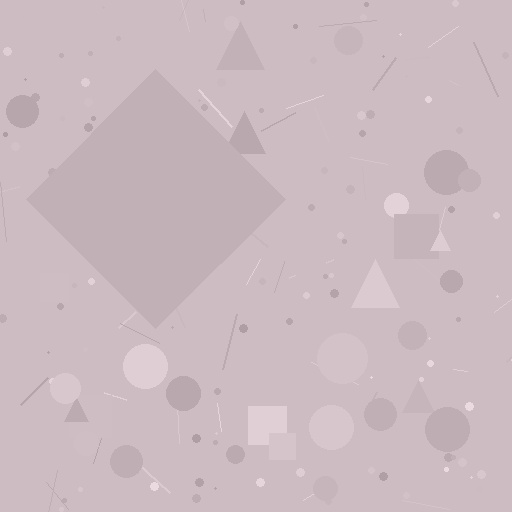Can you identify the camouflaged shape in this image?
The camouflaged shape is a diamond.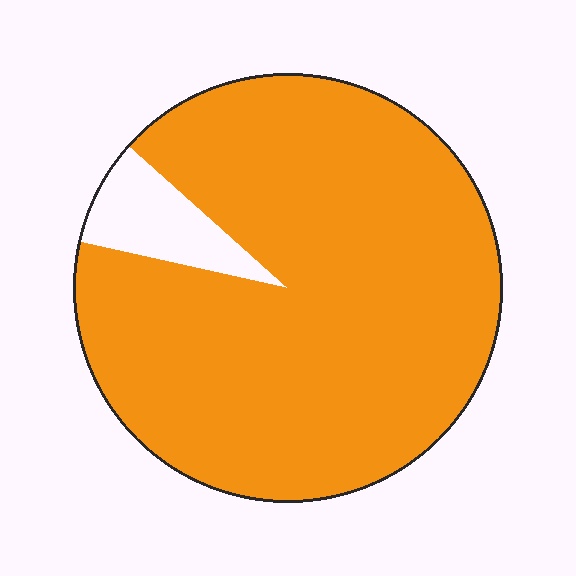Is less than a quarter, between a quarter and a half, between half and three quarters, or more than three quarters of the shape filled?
More than three quarters.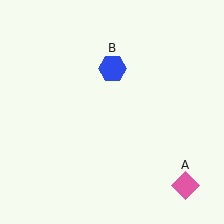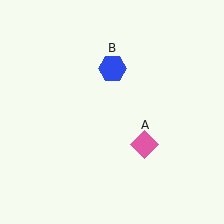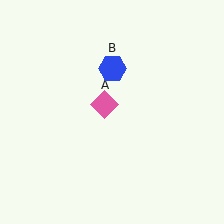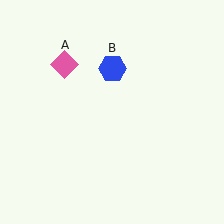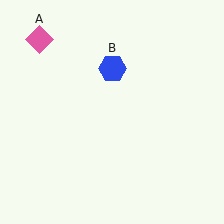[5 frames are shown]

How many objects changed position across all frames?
1 object changed position: pink diamond (object A).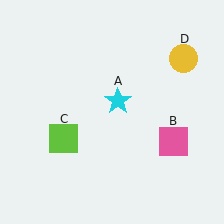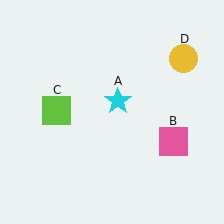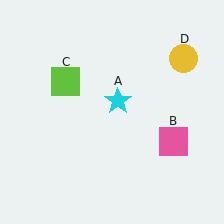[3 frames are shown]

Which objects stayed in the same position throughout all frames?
Cyan star (object A) and pink square (object B) and yellow circle (object D) remained stationary.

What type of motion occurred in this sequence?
The lime square (object C) rotated clockwise around the center of the scene.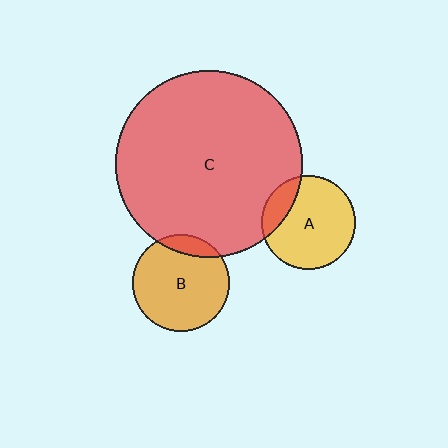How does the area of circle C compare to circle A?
Approximately 3.9 times.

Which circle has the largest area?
Circle C (red).